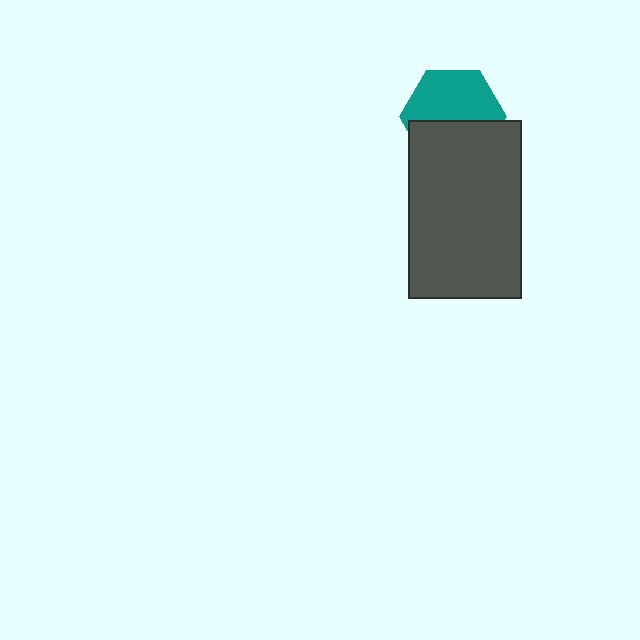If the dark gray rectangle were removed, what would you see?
You would see the complete teal hexagon.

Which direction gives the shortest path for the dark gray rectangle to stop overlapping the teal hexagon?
Moving down gives the shortest separation.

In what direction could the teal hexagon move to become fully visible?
The teal hexagon could move up. That would shift it out from behind the dark gray rectangle entirely.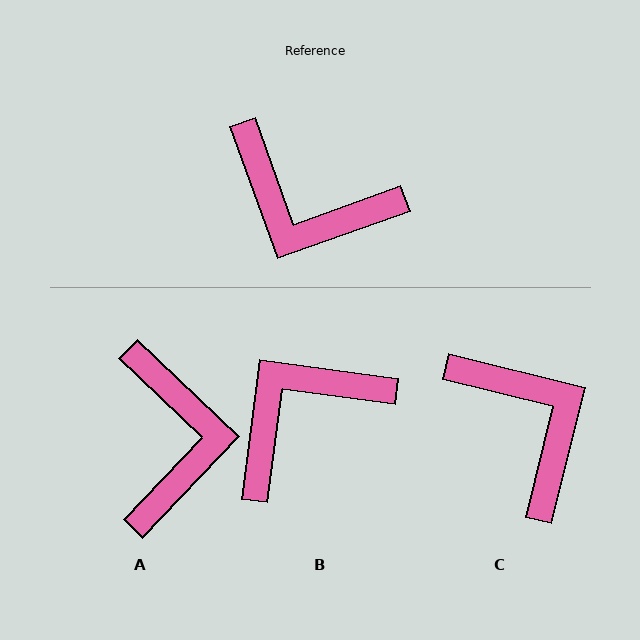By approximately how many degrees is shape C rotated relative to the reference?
Approximately 146 degrees counter-clockwise.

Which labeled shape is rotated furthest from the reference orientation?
C, about 146 degrees away.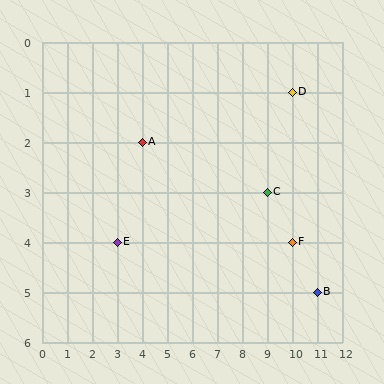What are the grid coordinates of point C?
Point C is at grid coordinates (9, 3).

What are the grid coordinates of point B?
Point B is at grid coordinates (11, 5).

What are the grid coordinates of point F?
Point F is at grid coordinates (10, 4).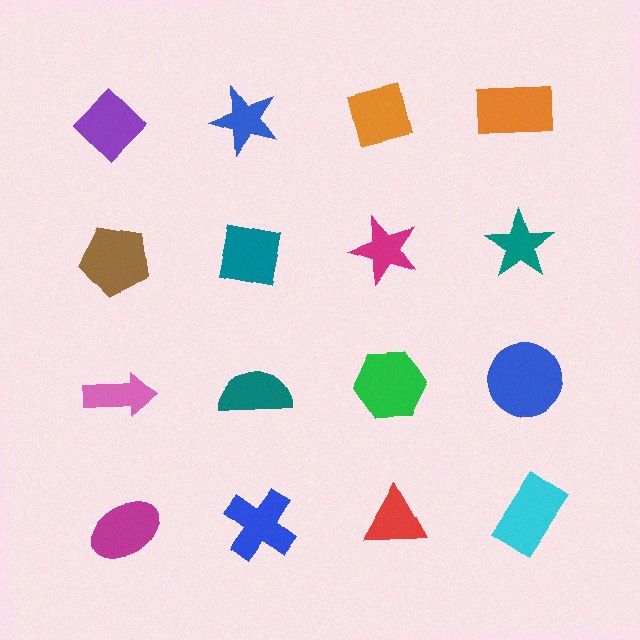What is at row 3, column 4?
A blue circle.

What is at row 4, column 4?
A cyan rectangle.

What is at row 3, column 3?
A green hexagon.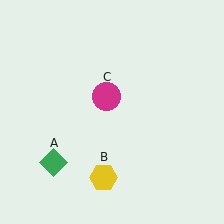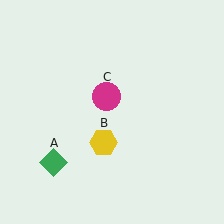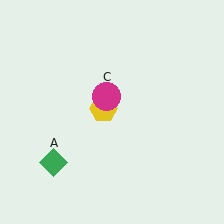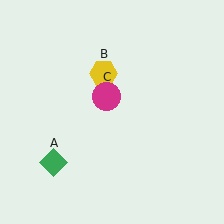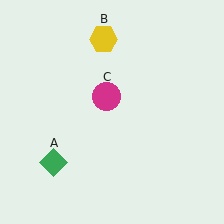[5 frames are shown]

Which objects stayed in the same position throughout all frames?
Green diamond (object A) and magenta circle (object C) remained stationary.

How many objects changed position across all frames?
1 object changed position: yellow hexagon (object B).